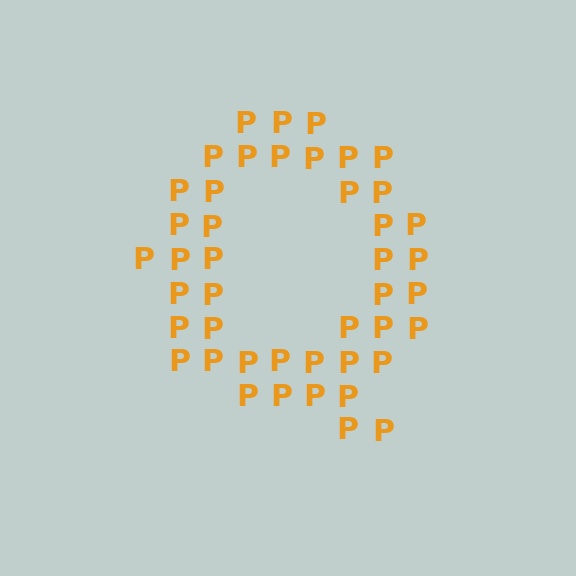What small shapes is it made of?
It is made of small letter P's.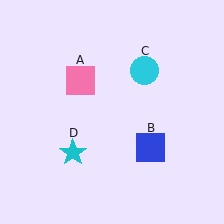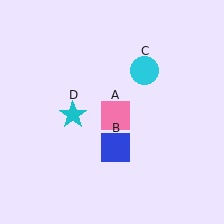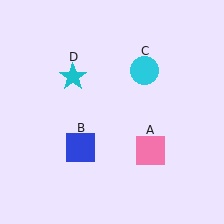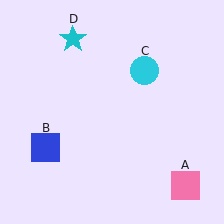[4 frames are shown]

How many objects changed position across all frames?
3 objects changed position: pink square (object A), blue square (object B), cyan star (object D).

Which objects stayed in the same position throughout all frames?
Cyan circle (object C) remained stationary.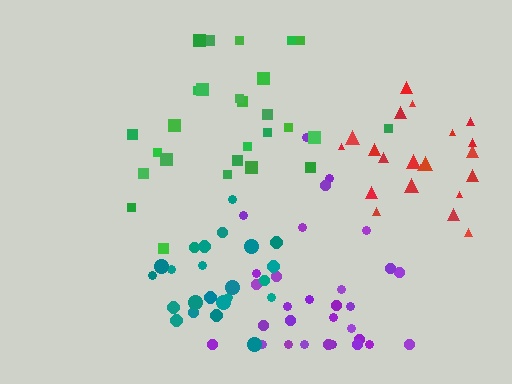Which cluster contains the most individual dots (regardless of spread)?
Purple (30).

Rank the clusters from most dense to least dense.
teal, red, purple, green.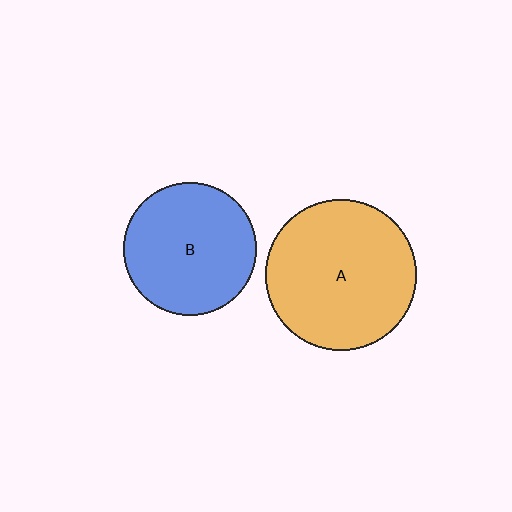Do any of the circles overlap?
No, none of the circles overlap.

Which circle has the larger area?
Circle A (orange).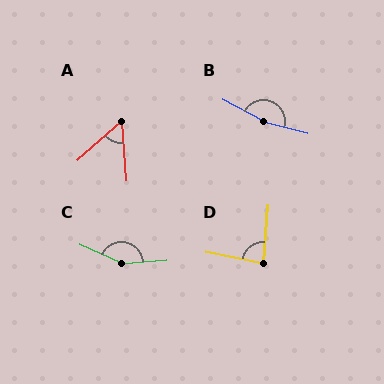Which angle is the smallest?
A, at approximately 53 degrees.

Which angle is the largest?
B, at approximately 167 degrees.